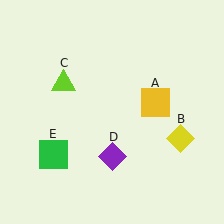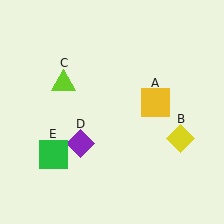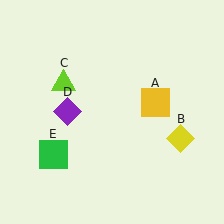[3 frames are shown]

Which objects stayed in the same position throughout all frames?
Yellow square (object A) and yellow diamond (object B) and lime triangle (object C) and green square (object E) remained stationary.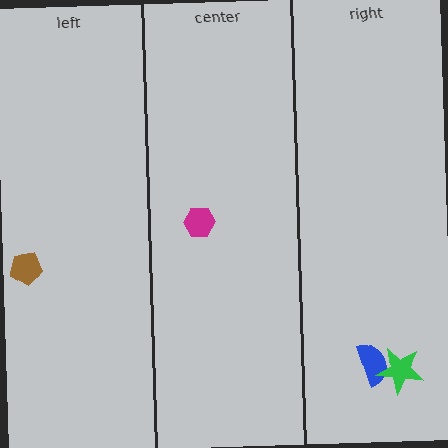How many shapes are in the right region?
2.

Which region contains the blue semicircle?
The right region.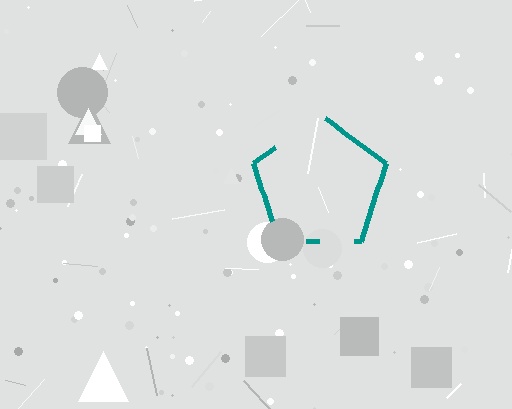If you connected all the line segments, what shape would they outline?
They would outline a pentagon.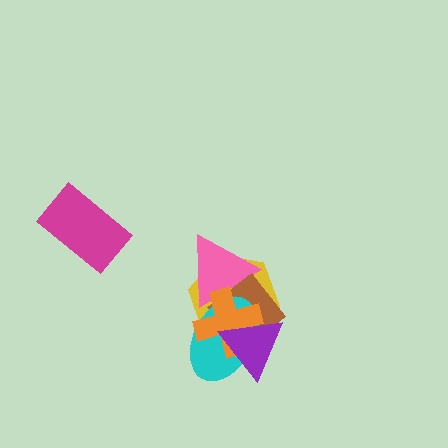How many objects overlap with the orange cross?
5 objects overlap with the orange cross.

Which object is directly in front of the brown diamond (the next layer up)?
The cyan ellipse is directly in front of the brown diamond.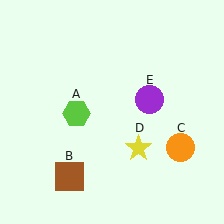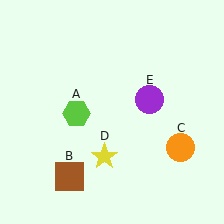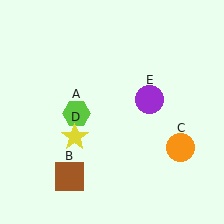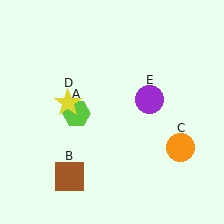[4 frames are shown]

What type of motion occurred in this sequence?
The yellow star (object D) rotated clockwise around the center of the scene.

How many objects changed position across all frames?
1 object changed position: yellow star (object D).